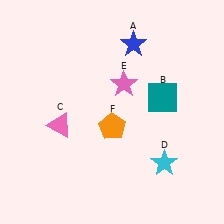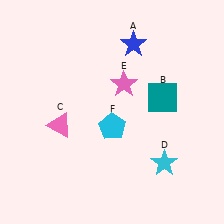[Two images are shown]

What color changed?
The pentagon (F) changed from orange in Image 1 to cyan in Image 2.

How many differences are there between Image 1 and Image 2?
There is 1 difference between the two images.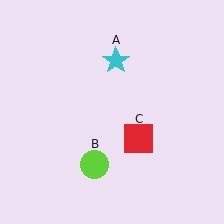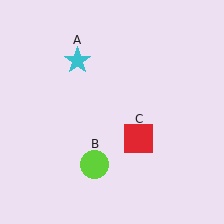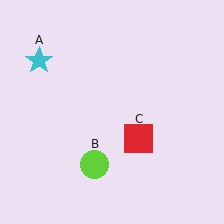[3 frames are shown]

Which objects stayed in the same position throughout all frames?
Lime circle (object B) and red square (object C) remained stationary.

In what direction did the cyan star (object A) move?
The cyan star (object A) moved left.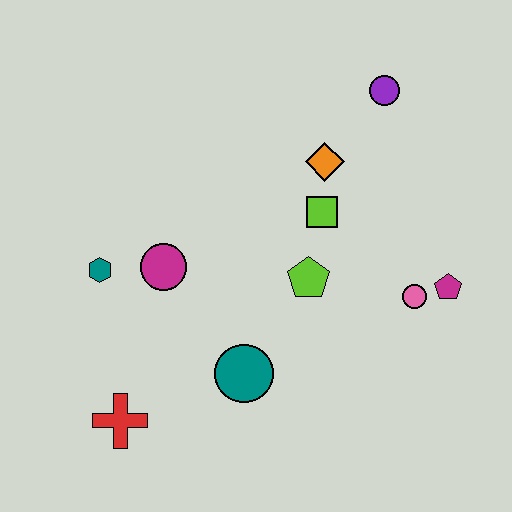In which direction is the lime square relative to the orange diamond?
The lime square is below the orange diamond.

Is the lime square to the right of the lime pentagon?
Yes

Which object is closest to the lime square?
The orange diamond is closest to the lime square.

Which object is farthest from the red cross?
The purple circle is farthest from the red cross.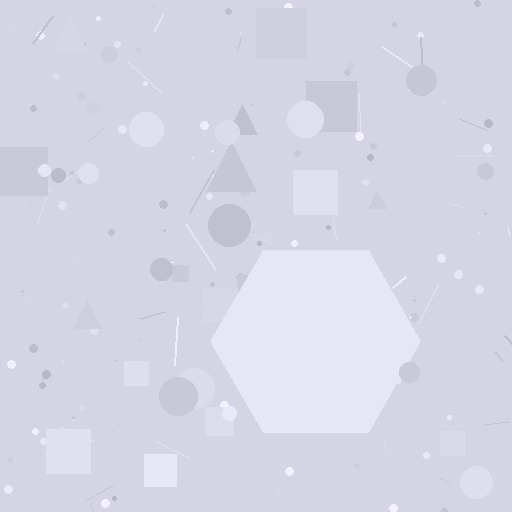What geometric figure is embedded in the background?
A hexagon is embedded in the background.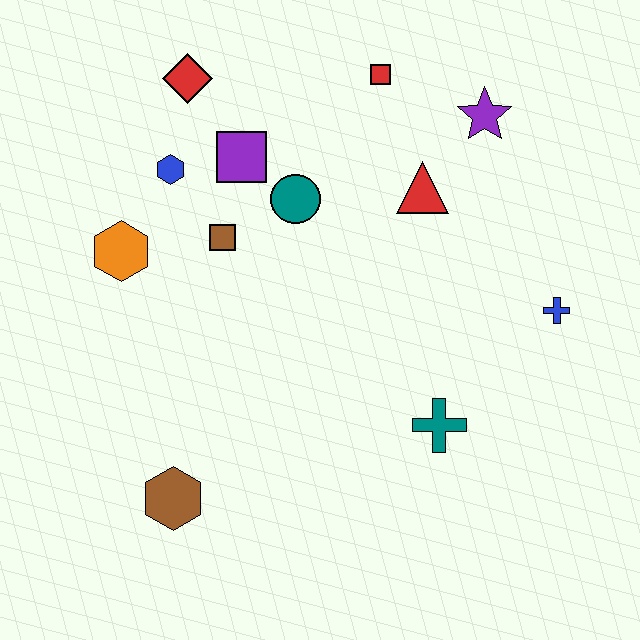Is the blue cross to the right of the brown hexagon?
Yes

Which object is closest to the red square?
The purple star is closest to the red square.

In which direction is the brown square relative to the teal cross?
The brown square is to the left of the teal cross.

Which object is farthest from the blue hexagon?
The blue cross is farthest from the blue hexagon.